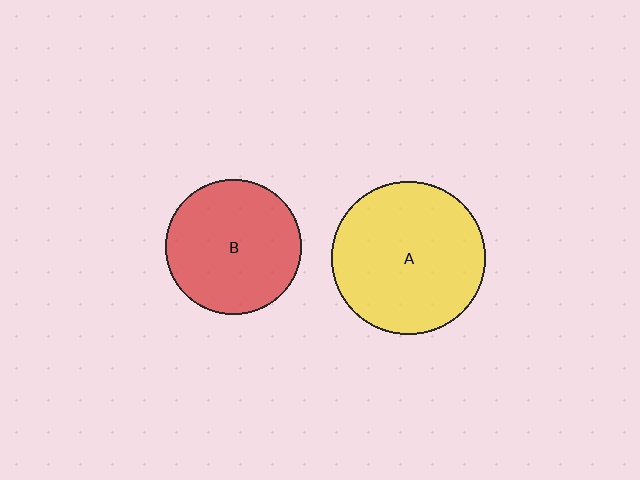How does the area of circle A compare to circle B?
Approximately 1.3 times.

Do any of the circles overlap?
No, none of the circles overlap.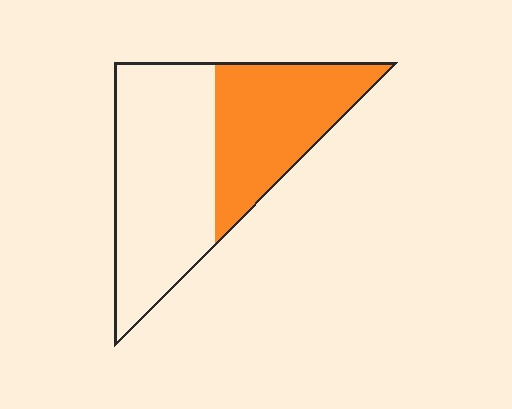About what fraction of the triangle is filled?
About two fifths (2/5).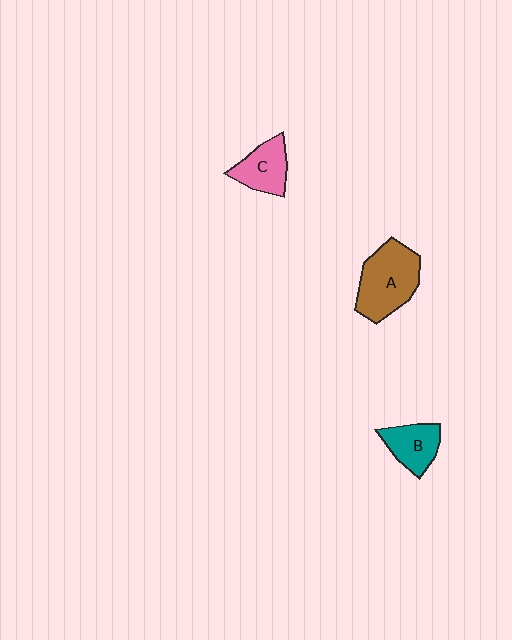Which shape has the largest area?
Shape A (brown).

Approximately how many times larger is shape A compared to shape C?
Approximately 1.6 times.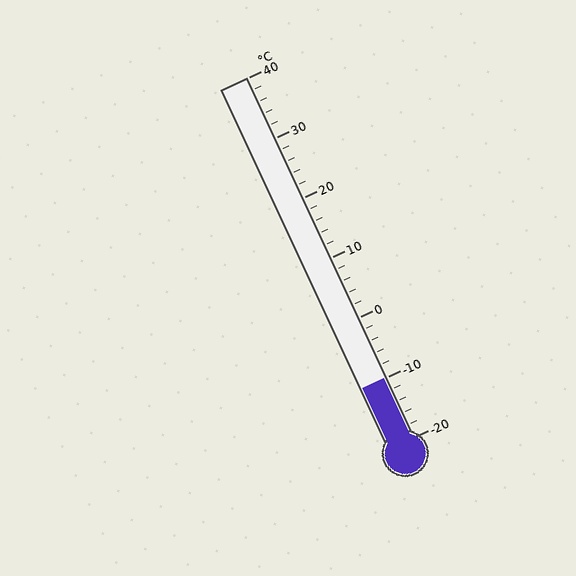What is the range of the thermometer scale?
The thermometer scale ranges from -20°C to 40°C.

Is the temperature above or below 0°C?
The temperature is below 0°C.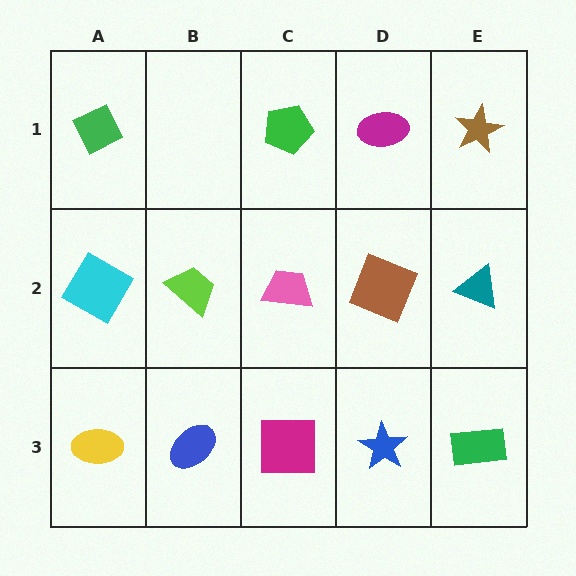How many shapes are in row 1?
4 shapes.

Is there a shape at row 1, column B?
No, that cell is empty.